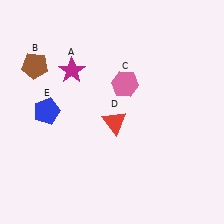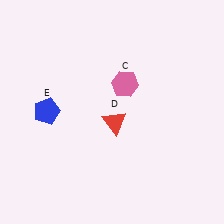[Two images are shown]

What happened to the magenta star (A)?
The magenta star (A) was removed in Image 2. It was in the top-left area of Image 1.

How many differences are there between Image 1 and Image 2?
There are 2 differences between the two images.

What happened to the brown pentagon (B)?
The brown pentagon (B) was removed in Image 2. It was in the top-left area of Image 1.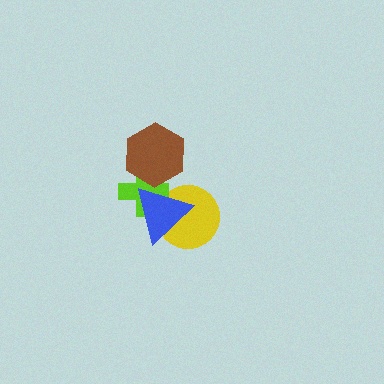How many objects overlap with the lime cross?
2 objects overlap with the lime cross.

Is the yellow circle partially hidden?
Yes, it is partially covered by another shape.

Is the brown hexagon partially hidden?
No, no other shape covers it.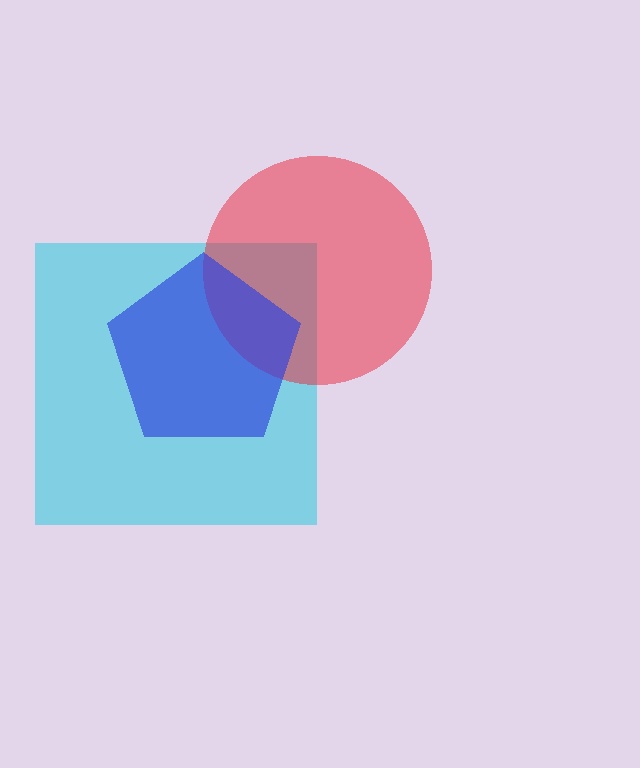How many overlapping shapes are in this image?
There are 3 overlapping shapes in the image.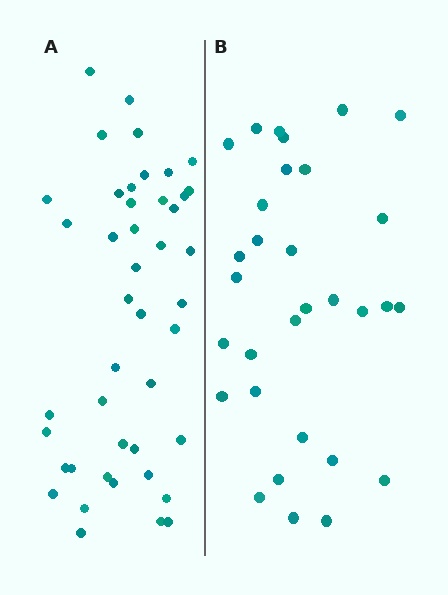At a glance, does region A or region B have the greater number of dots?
Region A (the left region) has more dots.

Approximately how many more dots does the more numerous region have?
Region A has approximately 15 more dots than region B.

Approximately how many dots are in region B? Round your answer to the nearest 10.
About 30 dots. (The exact count is 31, which rounds to 30.)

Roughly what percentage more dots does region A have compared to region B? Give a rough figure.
About 40% more.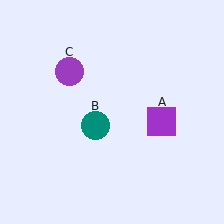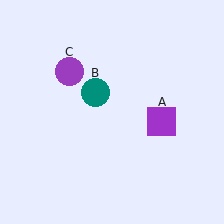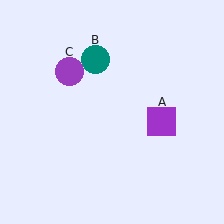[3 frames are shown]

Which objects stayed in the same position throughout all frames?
Purple square (object A) and purple circle (object C) remained stationary.